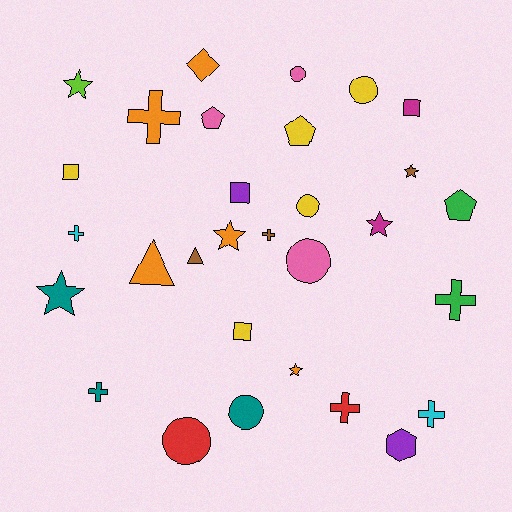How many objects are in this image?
There are 30 objects.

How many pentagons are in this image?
There are 3 pentagons.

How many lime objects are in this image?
There is 1 lime object.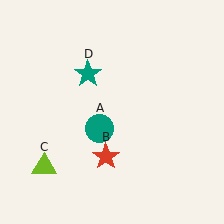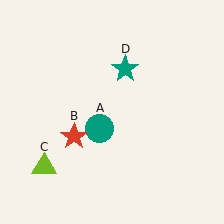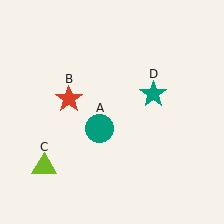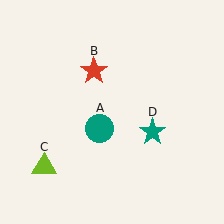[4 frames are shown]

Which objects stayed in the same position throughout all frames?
Teal circle (object A) and lime triangle (object C) remained stationary.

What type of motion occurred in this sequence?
The red star (object B), teal star (object D) rotated clockwise around the center of the scene.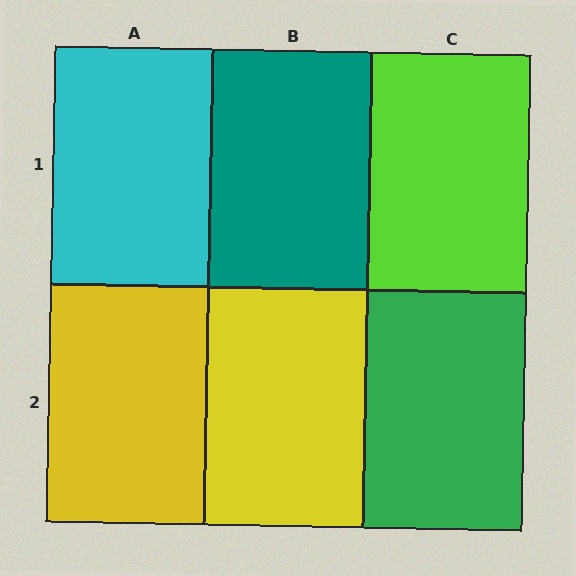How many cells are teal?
1 cell is teal.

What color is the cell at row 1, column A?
Cyan.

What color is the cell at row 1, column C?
Lime.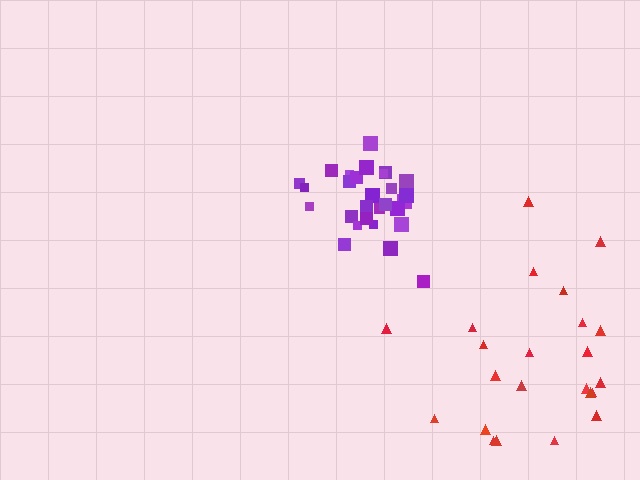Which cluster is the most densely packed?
Purple.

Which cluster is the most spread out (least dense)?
Red.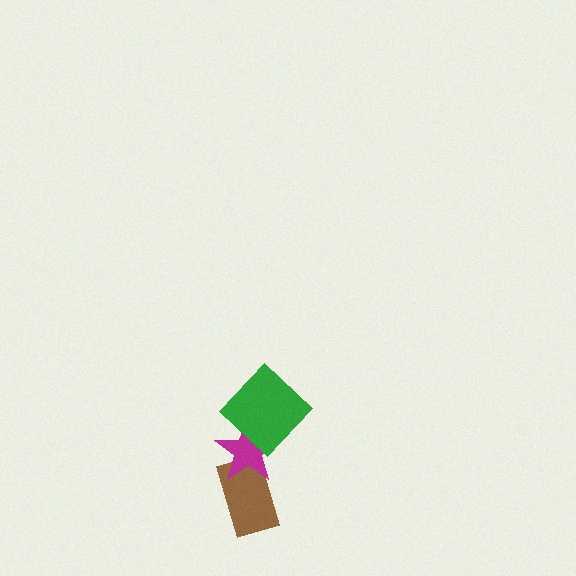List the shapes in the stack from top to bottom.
From top to bottom: the green diamond, the magenta star, the brown rectangle.